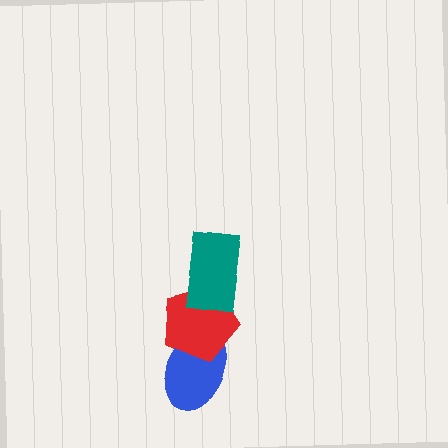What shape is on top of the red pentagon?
The teal rectangle is on top of the red pentagon.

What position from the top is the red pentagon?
The red pentagon is 2nd from the top.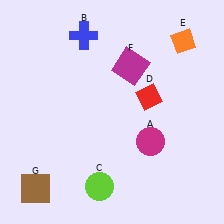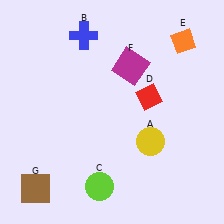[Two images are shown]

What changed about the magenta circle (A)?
In Image 1, A is magenta. In Image 2, it changed to yellow.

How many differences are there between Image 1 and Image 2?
There is 1 difference between the two images.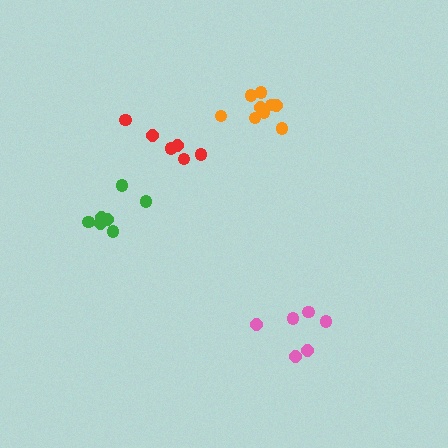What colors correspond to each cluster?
The clusters are colored: pink, green, orange, red.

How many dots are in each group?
Group 1: 6 dots, Group 2: 7 dots, Group 3: 9 dots, Group 4: 6 dots (28 total).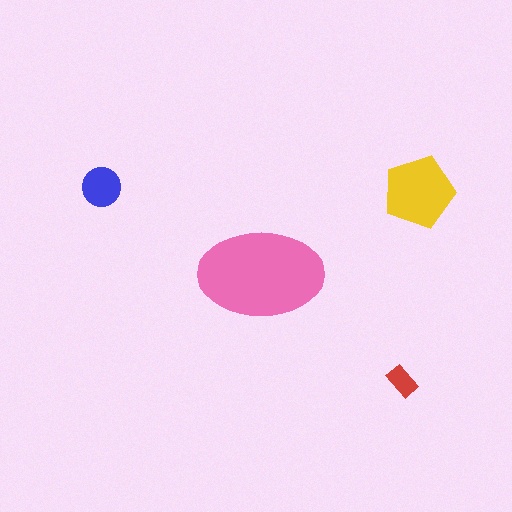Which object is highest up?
The blue circle is topmost.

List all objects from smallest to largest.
The red rectangle, the blue circle, the yellow pentagon, the pink ellipse.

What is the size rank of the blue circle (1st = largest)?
3rd.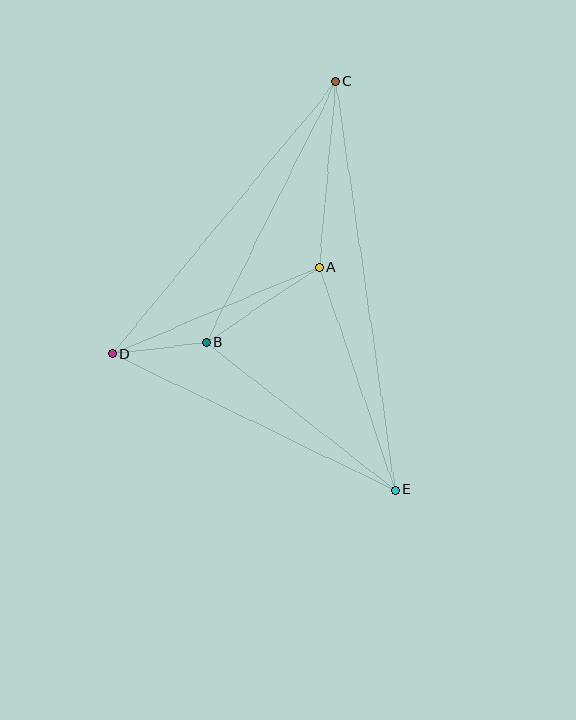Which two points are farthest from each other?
Points C and E are farthest from each other.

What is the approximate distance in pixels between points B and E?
The distance between B and E is approximately 240 pixels.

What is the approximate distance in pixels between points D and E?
The distance between D and E is approximately 313 pixels.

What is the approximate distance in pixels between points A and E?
The distance between A and E is approximately 235 pixels.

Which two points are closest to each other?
Points B and D are closest to each other.